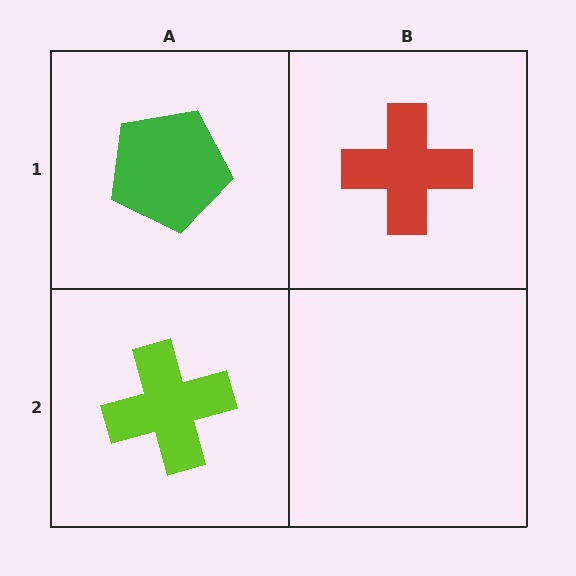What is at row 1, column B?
A red cross.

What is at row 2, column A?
A lime cross.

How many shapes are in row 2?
1 shape.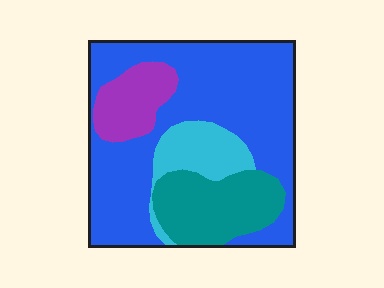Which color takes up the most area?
Blue, at roughly 60%.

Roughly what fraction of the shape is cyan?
Cyan covers 11% of the shape.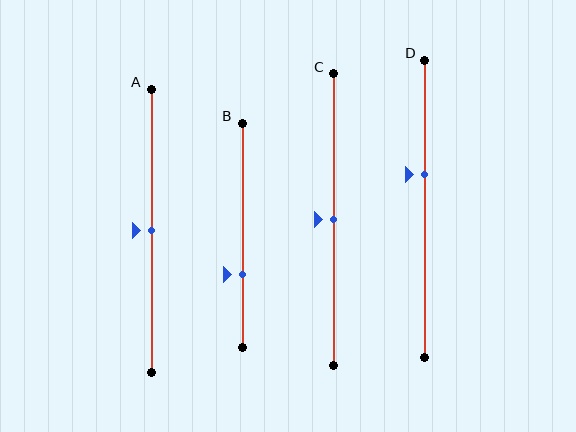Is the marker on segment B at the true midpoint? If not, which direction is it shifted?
No, the marker on segment B is shifted downward by about 18% of the segment length.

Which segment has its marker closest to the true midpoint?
Segment A has its marker closest to the true midpoint.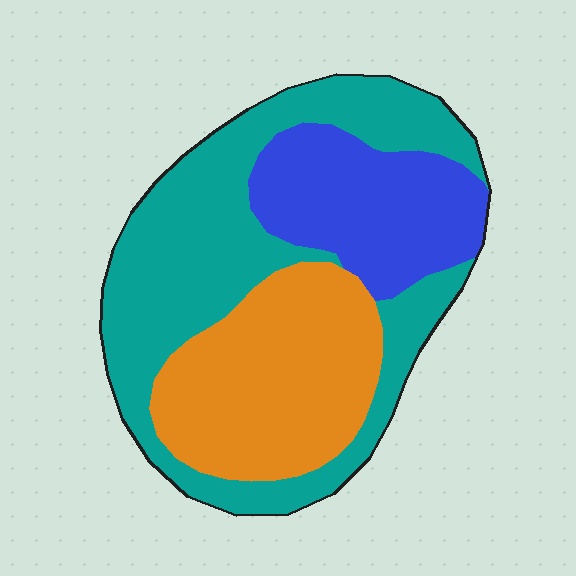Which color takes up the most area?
Teal, at roughly 45%.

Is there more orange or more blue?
Orange.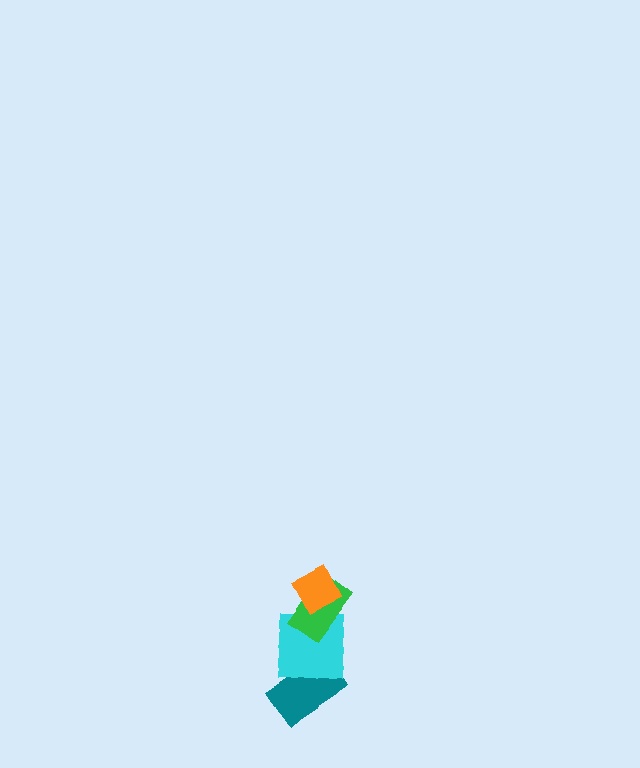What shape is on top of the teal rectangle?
The cyan square is on top of the teal rectangle.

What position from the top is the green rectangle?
The green rectangle is 2nd from the top.